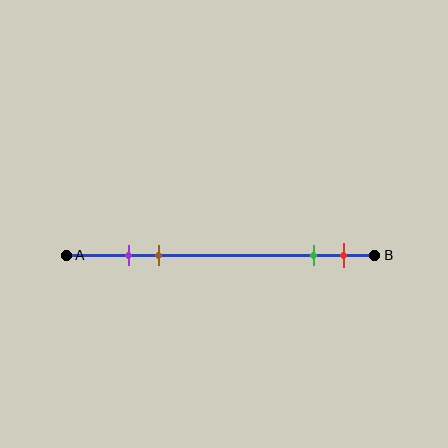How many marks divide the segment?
There are 4 marks dividing the segment.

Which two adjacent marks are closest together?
The purple and brown marks are the closest adjacent pair.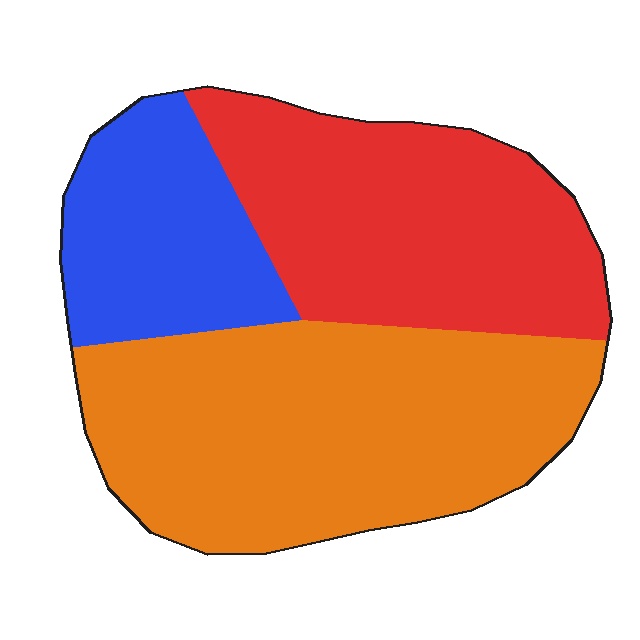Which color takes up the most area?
Orange, at roughly 45%.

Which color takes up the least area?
Blue, at roughly 20%.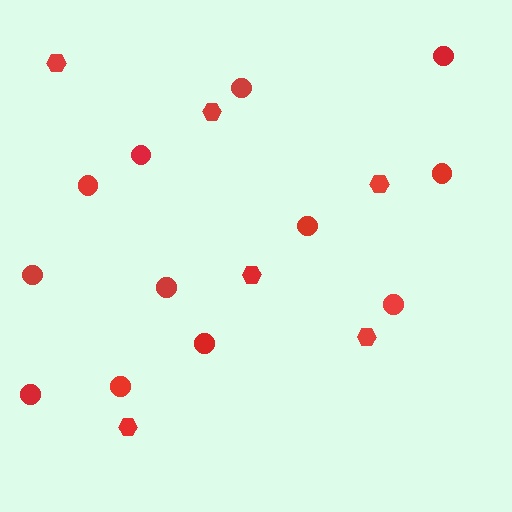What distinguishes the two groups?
There are 2 groups: one group of hexagons (6) and one group of circles (12).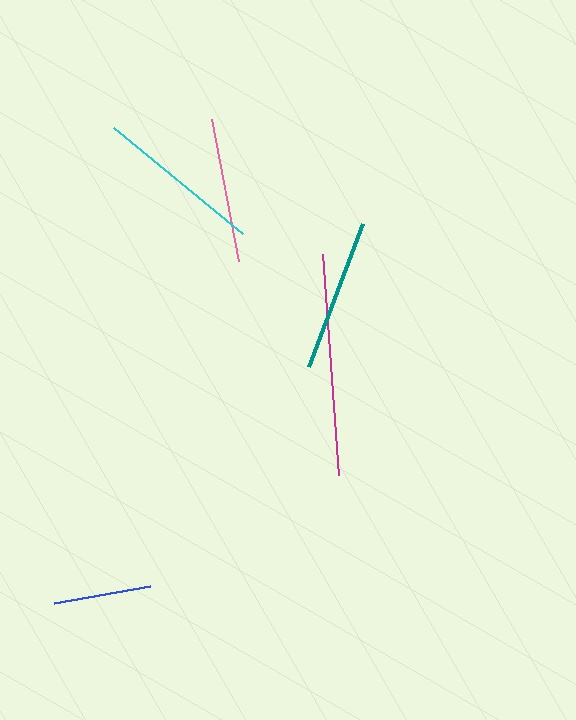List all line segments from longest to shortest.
From longest to shortest: magenta, cyan, teal, pink, blue.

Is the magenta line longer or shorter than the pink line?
The magenta line is longer than the pink line.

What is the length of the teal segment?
The teal segment is approximately 153 pixels long.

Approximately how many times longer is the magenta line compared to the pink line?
The magenta line is approximately 1.5 times the length of the pink line.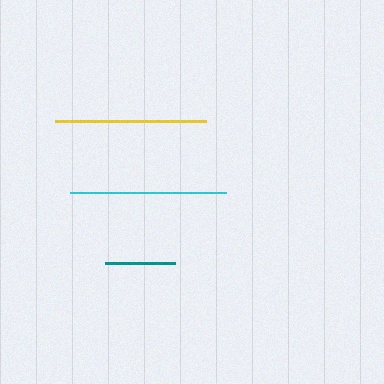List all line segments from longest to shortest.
From longest to shortest: cyan, yellow, teal.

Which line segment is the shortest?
The teal line is the shortest at approximately 70 pixels.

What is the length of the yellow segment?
The yellow segment is approximately 151 pixels long.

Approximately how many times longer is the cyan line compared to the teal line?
The cyan line is approximately 2.2 times the length of the teal line.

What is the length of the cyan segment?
The cyan segment is approximately 156 pixels long.